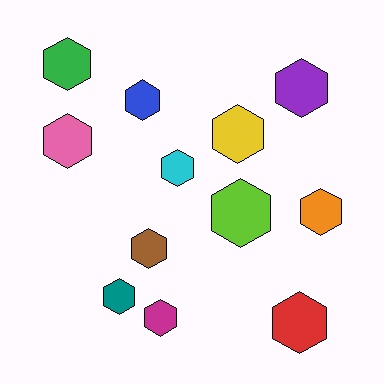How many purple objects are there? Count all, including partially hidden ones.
There is 1 purple object.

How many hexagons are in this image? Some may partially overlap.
There are 12 hexagons.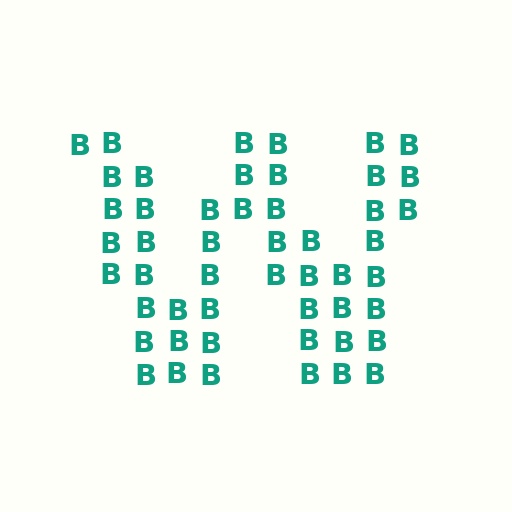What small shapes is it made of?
It is made of small letter B's.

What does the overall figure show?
The overall figure shows the letter W.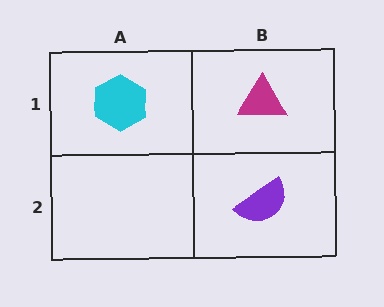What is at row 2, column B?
A purple semicircle.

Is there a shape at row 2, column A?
No, that cell is empty.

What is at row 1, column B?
A magenta triangle.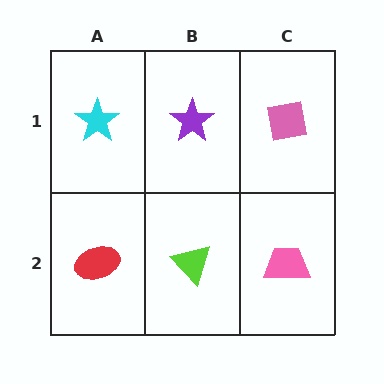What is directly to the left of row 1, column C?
A purple star.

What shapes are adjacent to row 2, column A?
A cyan star (row 1, column A), a lime triangle (row 2, column B).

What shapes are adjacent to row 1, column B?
A lime triangle (row 2, column B), a cyan star (row 1, column A), a pink square (row 1, column C).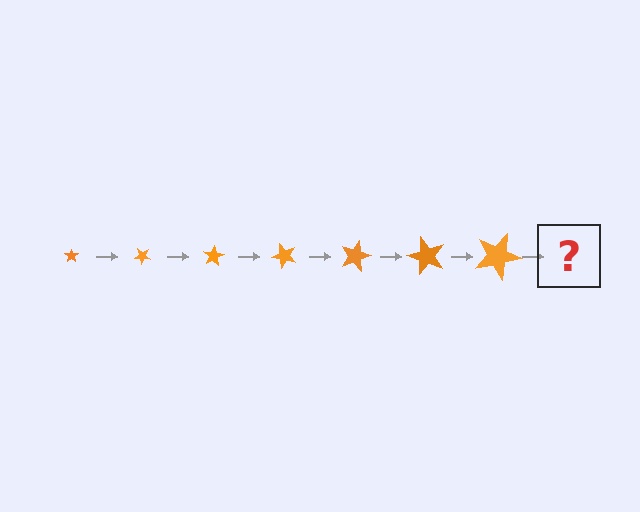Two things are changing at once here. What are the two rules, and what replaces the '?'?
The two rules are that the star grows larger each step and it rotates 40 degrees each step. The '?' should be a star, larger than the previous one and rotated 280 degrees from the start.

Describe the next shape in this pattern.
It should be a star, larger than the previous one and rotated 280 degrees from the start.